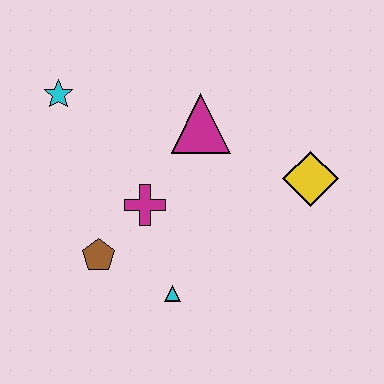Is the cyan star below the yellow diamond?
No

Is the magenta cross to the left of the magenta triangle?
Yes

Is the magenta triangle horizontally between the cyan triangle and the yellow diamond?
Yes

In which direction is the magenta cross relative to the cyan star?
The magenta cross is below the cyan star.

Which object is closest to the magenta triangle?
The magenta cross is closest to the magenta triangle.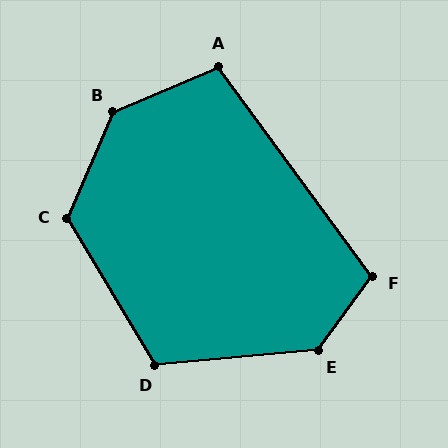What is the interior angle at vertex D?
Approximately 116 degrees (obtuse).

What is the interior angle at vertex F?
Approximately 107 degrees (obtuse).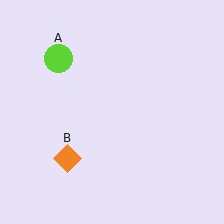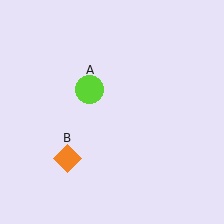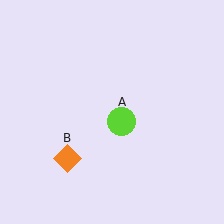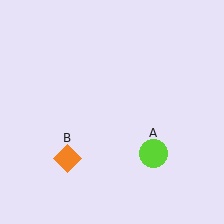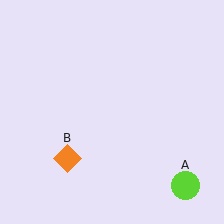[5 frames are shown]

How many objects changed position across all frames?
1 object changed position: lime circle (object A).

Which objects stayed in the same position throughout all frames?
Orange diamond (object B) remained stationary.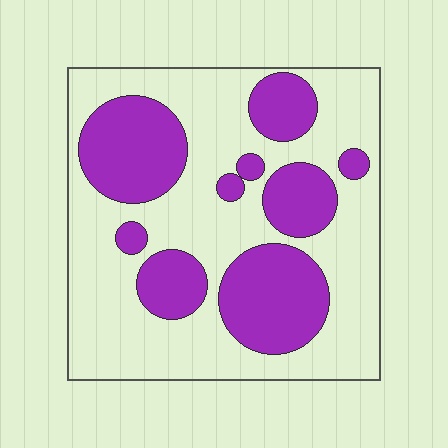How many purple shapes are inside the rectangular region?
9.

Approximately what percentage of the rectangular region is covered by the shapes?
Approximately 35%.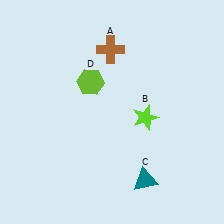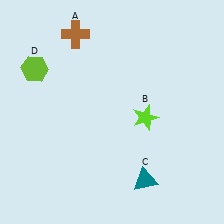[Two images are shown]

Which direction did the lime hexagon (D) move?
The lime hexagon (D) moved left.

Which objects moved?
The objects that moved are: the brown cross (A), the lime hexagon (D).